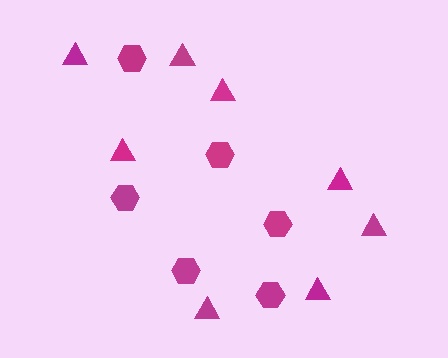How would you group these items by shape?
There are 2 groups: one group of hexagons (6) and one group of triangles (8).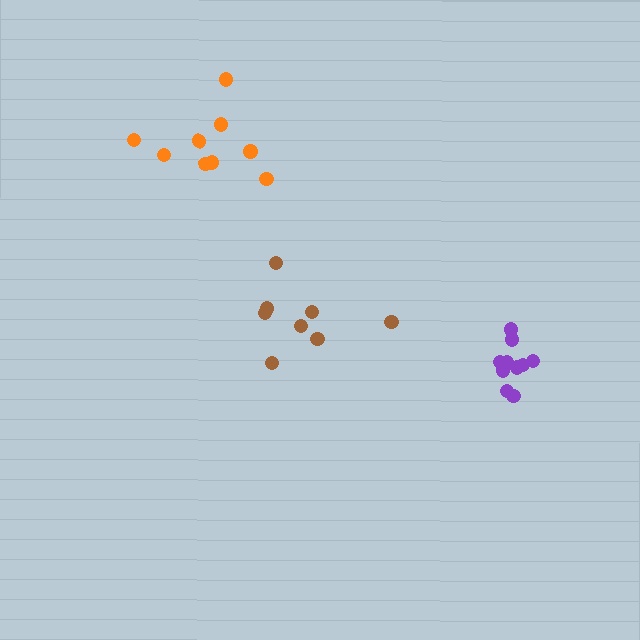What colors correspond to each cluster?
The clusters are colored: brown, orange, purple.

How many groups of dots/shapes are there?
There are 3 groups.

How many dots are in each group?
Group 1: 8 dots, Group 2: 9 dots, Group 3: 10 dots (27 total).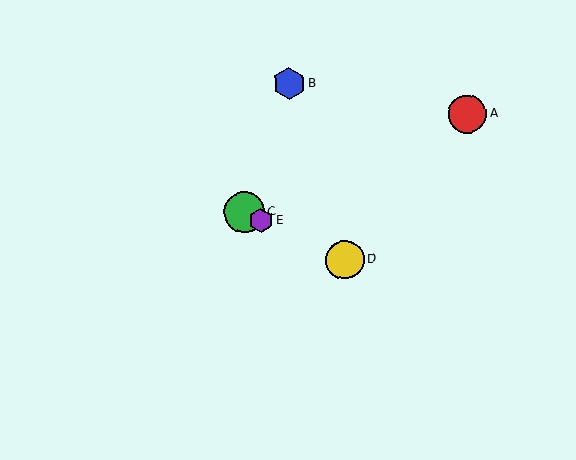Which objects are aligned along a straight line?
Objects C, D, E are aligned along a straight line.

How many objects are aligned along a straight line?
3 objects (C, D, E) are aligned along a straight line.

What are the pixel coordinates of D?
Object D is at (345, 260).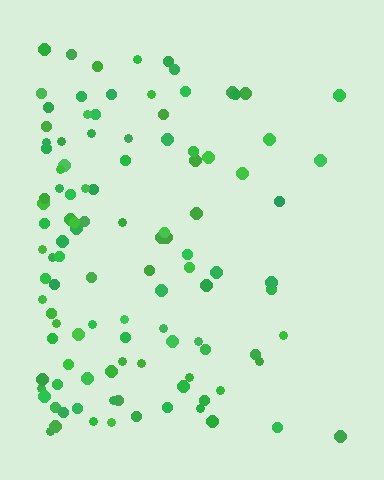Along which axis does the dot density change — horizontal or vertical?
Horizontal.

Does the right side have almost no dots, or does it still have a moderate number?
Still a moderate number, just noticeably fewer than the left.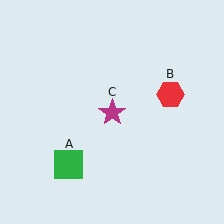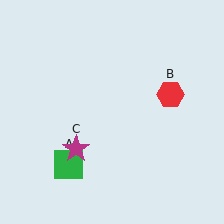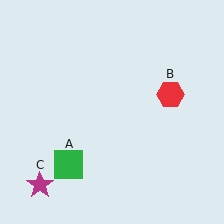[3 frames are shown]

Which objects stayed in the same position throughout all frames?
Green square (object A) and red hexagon (object B) remained stationary.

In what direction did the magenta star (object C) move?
The magenta star (object C) moved down and to the left.